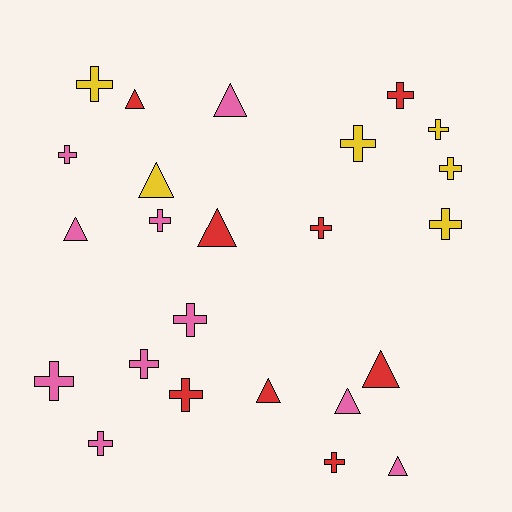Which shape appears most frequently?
Cross, with 15 objects.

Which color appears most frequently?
Pink, with 10 objects.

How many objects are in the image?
There are 24 objects.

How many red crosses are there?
There are 4 red crosses.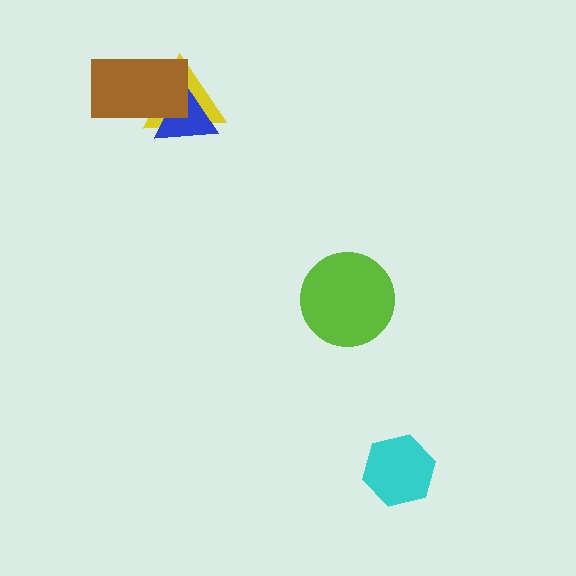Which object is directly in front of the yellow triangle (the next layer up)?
The blue triangle is directly in front of the yellow triangle.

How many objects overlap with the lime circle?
0 objects overlap with the lime circle.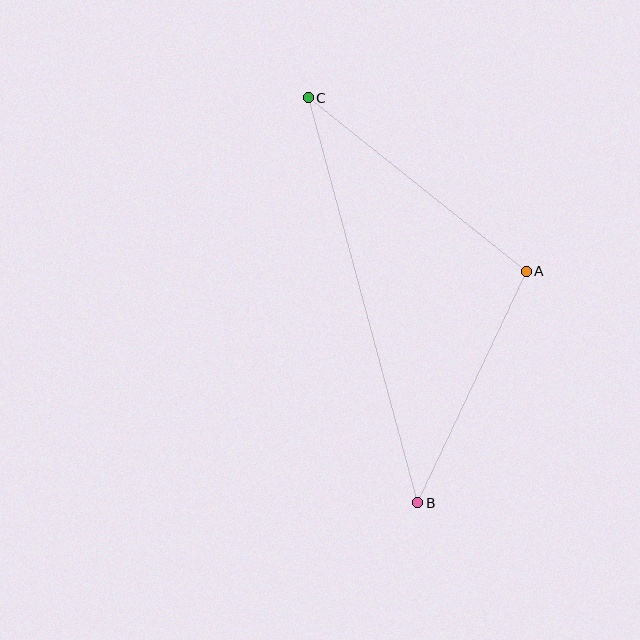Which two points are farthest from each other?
Points B and C are farthest from each other.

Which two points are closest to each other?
Points A and B are closest to each other.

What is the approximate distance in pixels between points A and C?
The distance between A and C is approximately 279 pixels.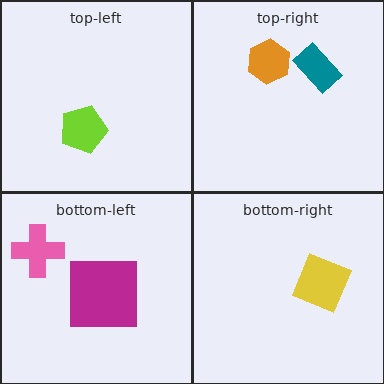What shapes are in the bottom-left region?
The magenta square, the pink cross.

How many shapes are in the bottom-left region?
2.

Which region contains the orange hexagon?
The top-right region.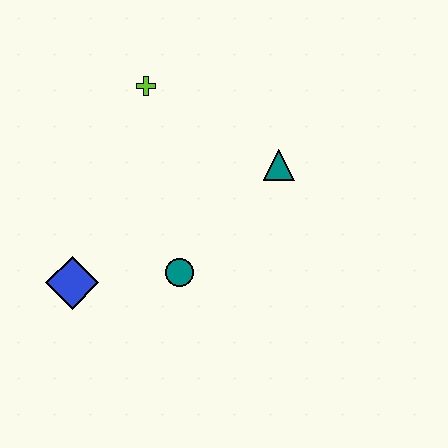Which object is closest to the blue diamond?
The teal circle is closest to the blue diamond.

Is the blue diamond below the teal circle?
Yes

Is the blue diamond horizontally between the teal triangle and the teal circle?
No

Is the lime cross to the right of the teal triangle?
No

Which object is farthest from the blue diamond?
The teal triangle is farthest from the blue diamond.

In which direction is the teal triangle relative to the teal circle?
The teal triangle is above the teal circle.